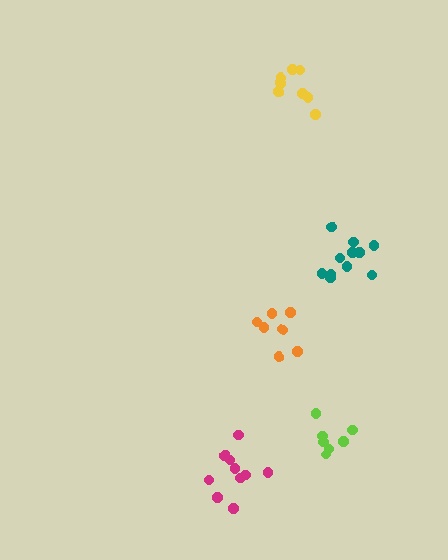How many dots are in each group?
Group 1: 7 dots, Group 2: 10 dots, Group 3: 9 dots, Group 4: 11 dots, Group 5: 7 dots (44 total).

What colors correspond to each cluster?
The clusters are colored: orange, magenta, yellow, teal, lime.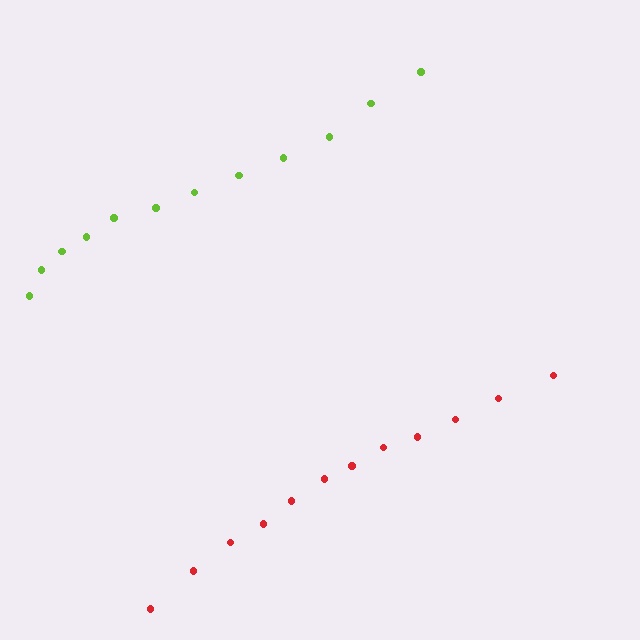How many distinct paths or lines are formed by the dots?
There are 2 distinct paths.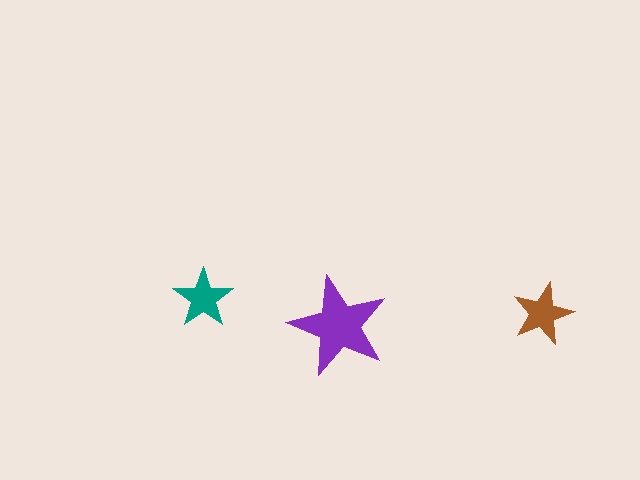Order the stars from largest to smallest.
the purple one, the brown one, the teal one.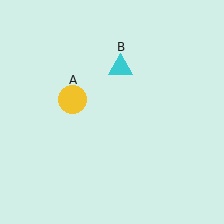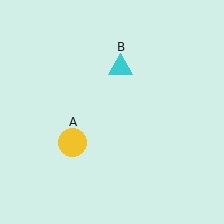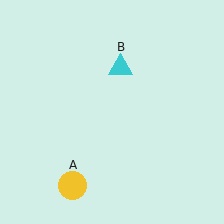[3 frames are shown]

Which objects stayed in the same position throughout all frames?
Cyan triangle (object B) remained stationary.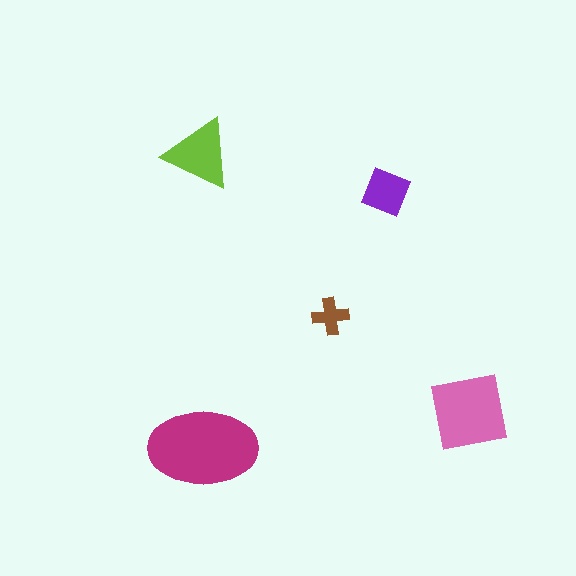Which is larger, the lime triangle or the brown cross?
The lime triangle.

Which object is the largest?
The magenta ellipse.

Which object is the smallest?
The brown cross.